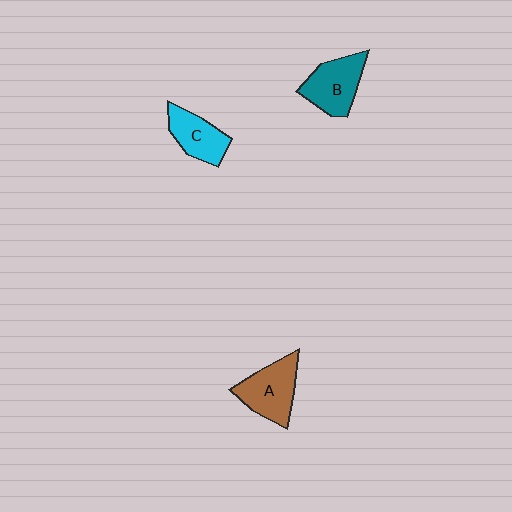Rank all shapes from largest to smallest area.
From largest to smallest: A (brown), B (teal), C (cyan).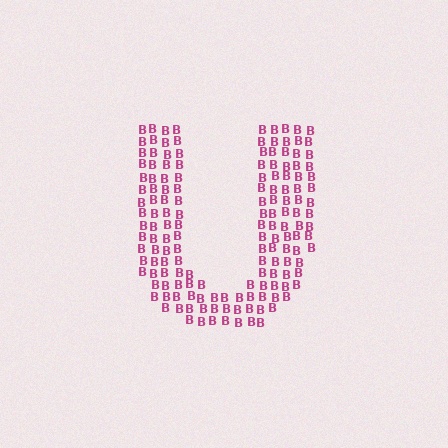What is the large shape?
The large shape is the letter U.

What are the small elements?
The small elements are letter B's.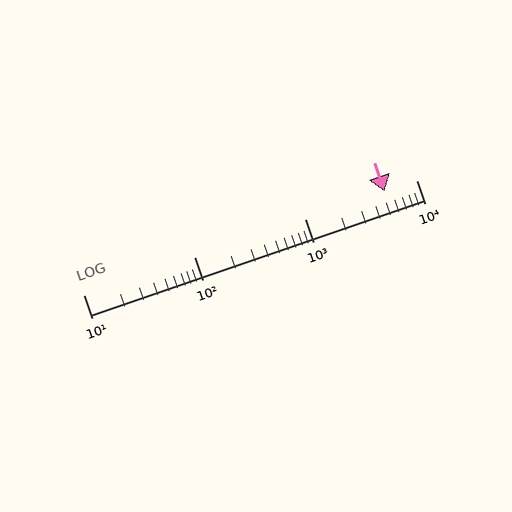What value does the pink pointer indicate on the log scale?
The pointer indicates approximately 5200.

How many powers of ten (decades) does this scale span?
The scale spans 3 decades, from 10 to 10000.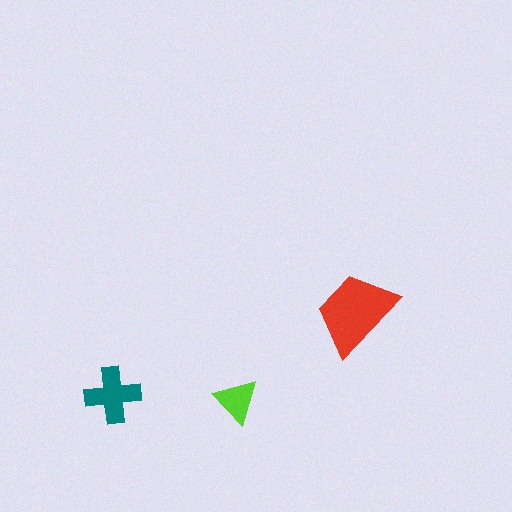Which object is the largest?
The red trapezoid.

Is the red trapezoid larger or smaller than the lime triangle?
Larger.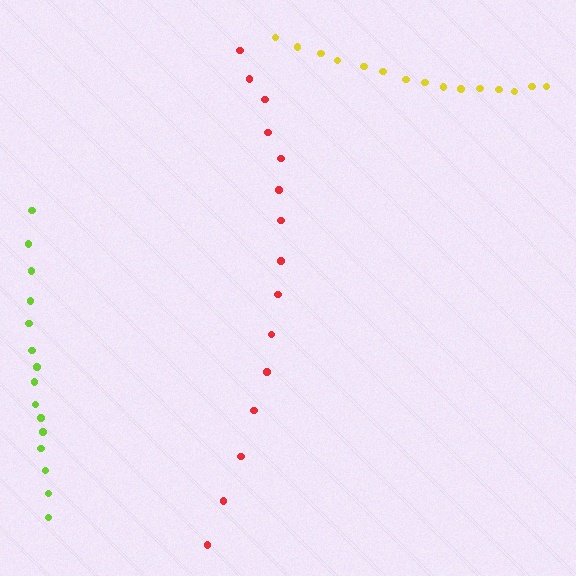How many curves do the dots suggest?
There are 3 distinct paths.